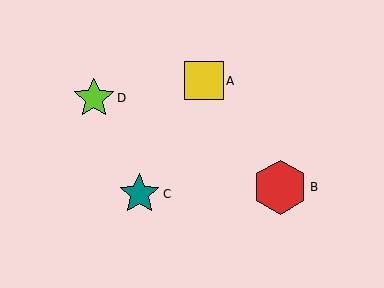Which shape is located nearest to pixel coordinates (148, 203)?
The teal star (labeled C) at (139, 194) is nearest to that location.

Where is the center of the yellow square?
The center of the yellow square is at (204, 81).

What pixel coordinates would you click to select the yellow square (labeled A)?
Click at (204, 81) to select the yellow square A.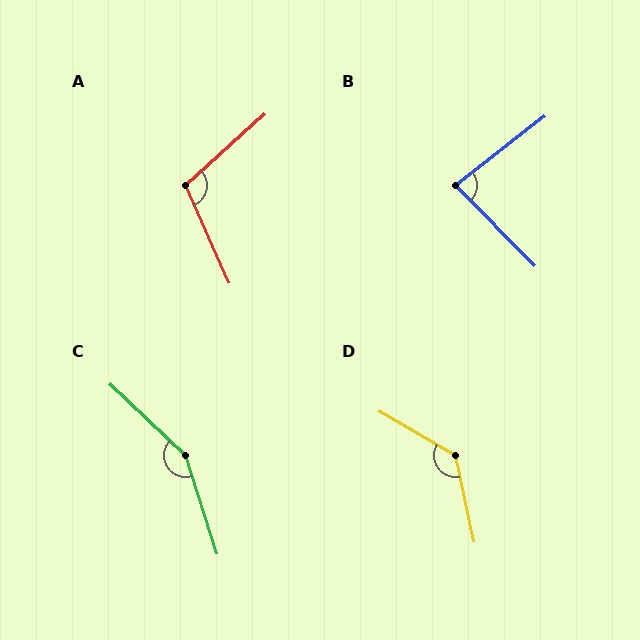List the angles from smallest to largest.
B (84°), A (108°), D (133°), C (151°).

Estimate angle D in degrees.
Approximately 133 degrees.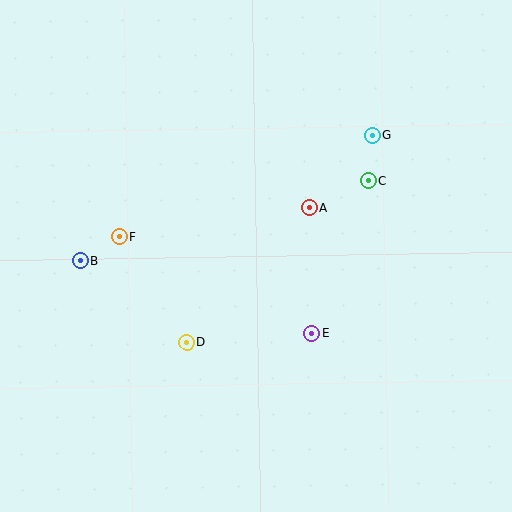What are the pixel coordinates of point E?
Point E is at (312, 333).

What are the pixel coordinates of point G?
Point G is at (372, 135).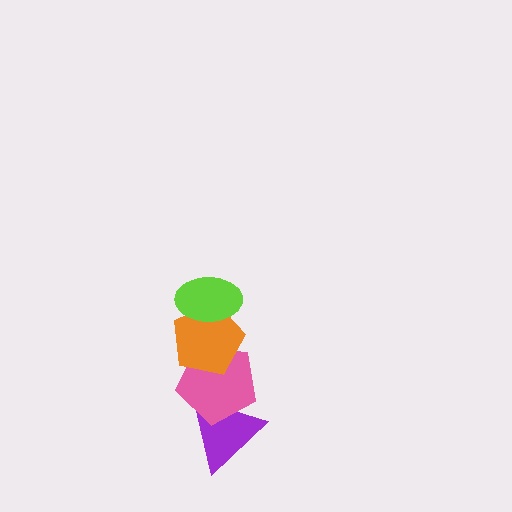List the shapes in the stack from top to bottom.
From top to bottom: the lime ellipse, the orange pentagon, the pink pentagon, the purple triangle.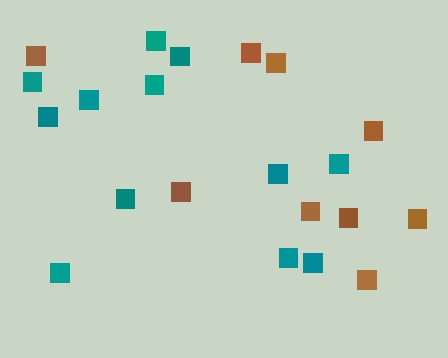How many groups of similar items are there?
There are 2 groups: one group of brown squares (9) and one group of teal squares (12).